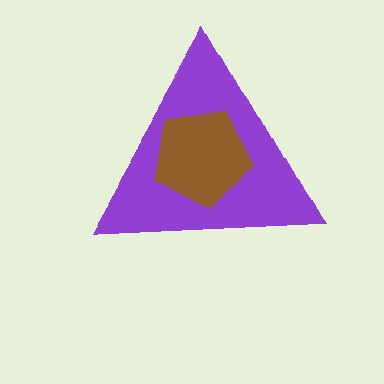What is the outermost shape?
The purple triangle.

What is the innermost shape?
The brown pentagon.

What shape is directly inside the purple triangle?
The brown pentagon.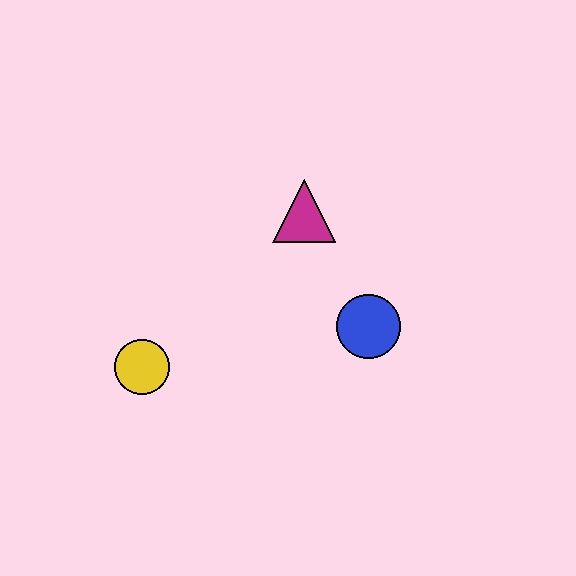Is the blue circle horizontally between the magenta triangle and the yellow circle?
No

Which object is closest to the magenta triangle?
The blue circle is closest to the magenta triangle.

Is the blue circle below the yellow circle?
No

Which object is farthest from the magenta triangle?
The yellow circle is farthest from the magenta triangle.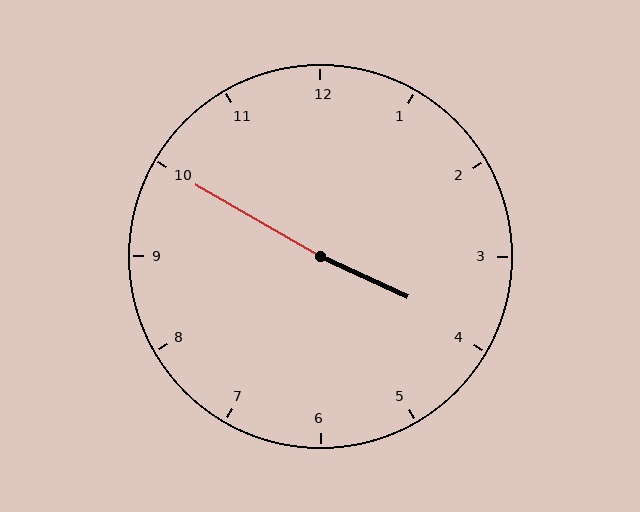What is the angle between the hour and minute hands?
Approximately 175 degrees.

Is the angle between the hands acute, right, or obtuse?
It is obtuse.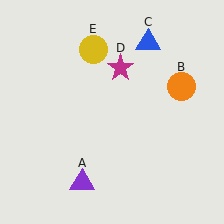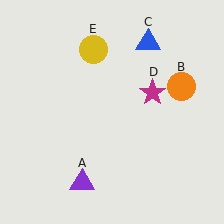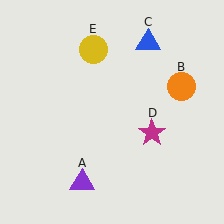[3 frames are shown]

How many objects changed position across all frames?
1 object changed position: magenta star (object D).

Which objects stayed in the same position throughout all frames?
Purple triangle (object A) and orange circle (object B) and blue triangle (object C) and yellow circle (object E) remained stationary.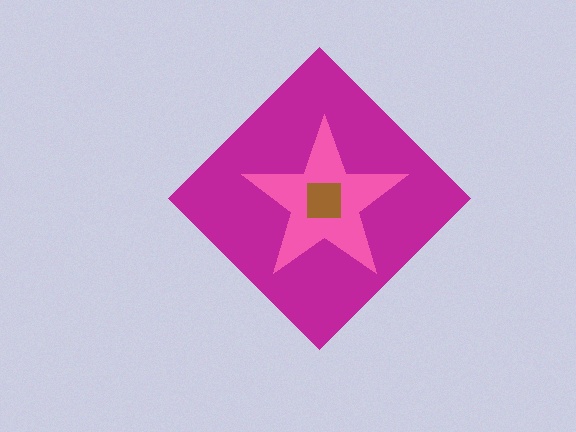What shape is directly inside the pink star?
The brown square.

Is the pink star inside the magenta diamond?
Yes.